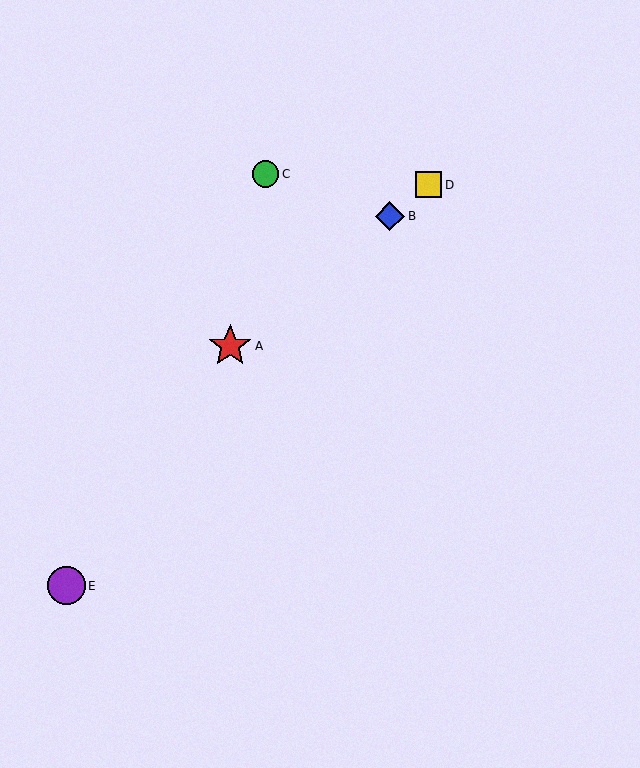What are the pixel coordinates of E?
Object E is at (66, 586).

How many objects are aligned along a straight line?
3 objects (A, B, D) are aligned along a straight line.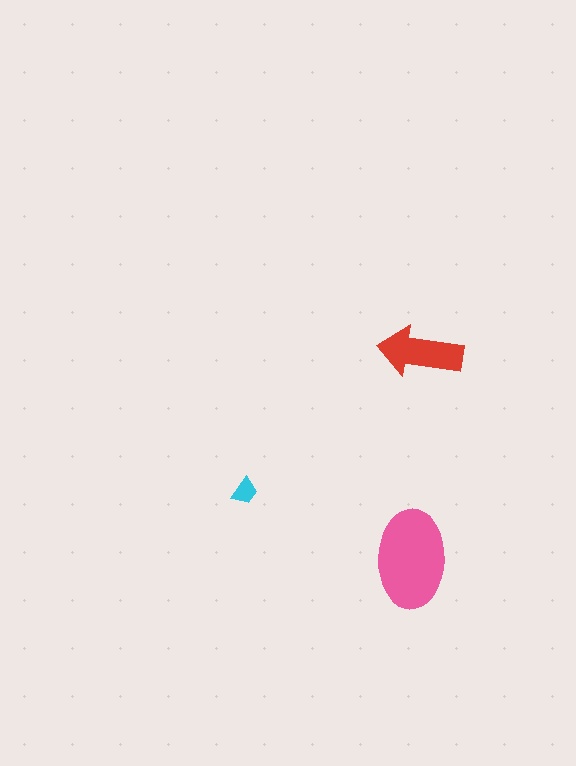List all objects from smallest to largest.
The cyan trapezoid, the red arrow, the pink ellipse.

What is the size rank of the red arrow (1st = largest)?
2nd.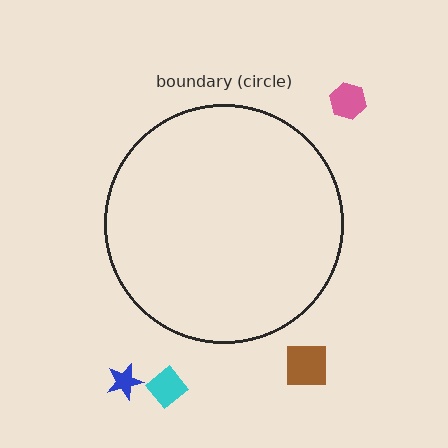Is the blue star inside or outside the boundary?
Outside.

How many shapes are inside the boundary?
0 inside, 4 outside.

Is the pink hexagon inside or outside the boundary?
Outside.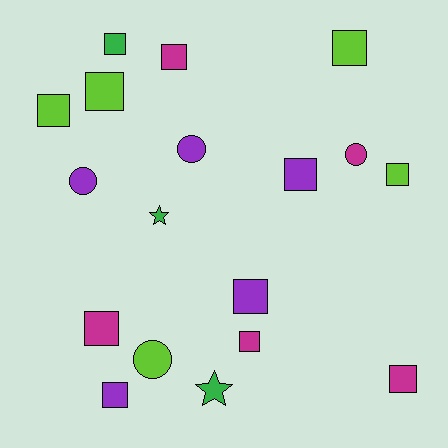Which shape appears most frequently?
Square, with 12 objects.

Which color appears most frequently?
Purple, with 5 objects.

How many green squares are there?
There is 1 green square.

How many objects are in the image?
There are 18 objects.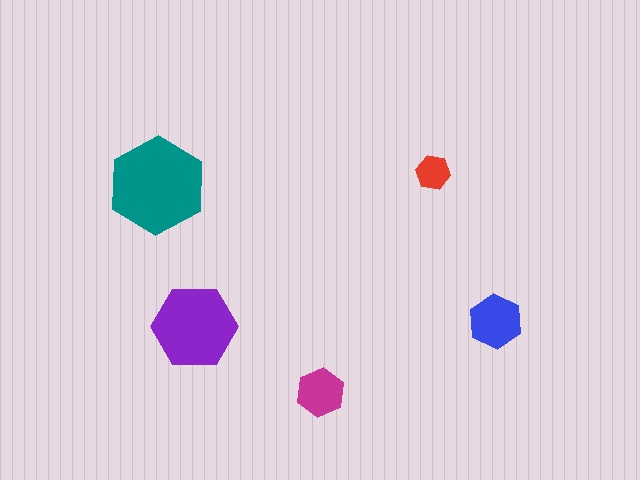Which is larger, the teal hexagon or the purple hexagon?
The teal one.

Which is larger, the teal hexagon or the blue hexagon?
The teal one.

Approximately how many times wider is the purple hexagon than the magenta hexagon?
About 2 times wider.